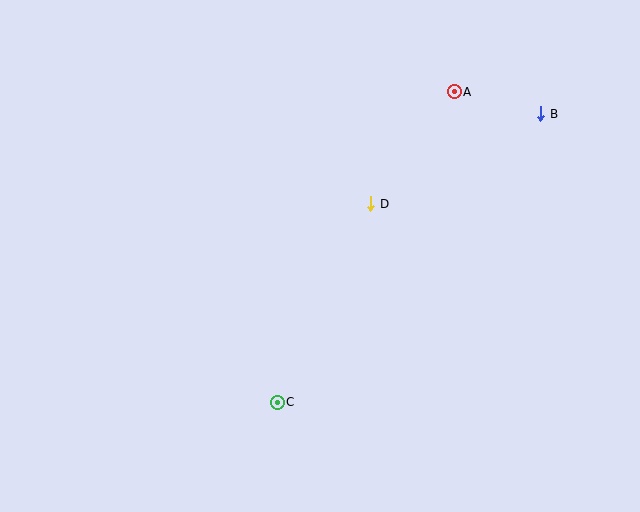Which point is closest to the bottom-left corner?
Point C is closest to the bottom-left corner.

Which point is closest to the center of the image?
Point D at (371, 204) is closest to the center.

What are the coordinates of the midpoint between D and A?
The midpoint between D and A is at (412, 148).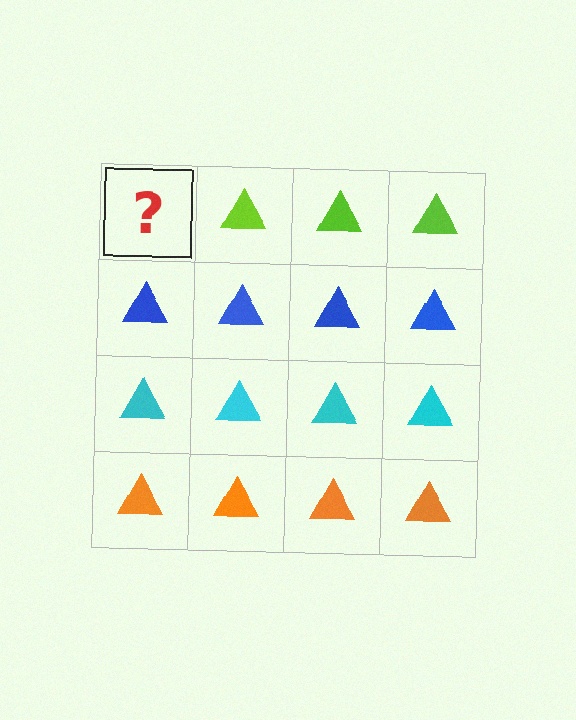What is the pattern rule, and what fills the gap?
The rule is that each row has a consistent color. The gap should be filled with a lime triangle.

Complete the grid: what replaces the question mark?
The question mark should be replaced with a lime triangle.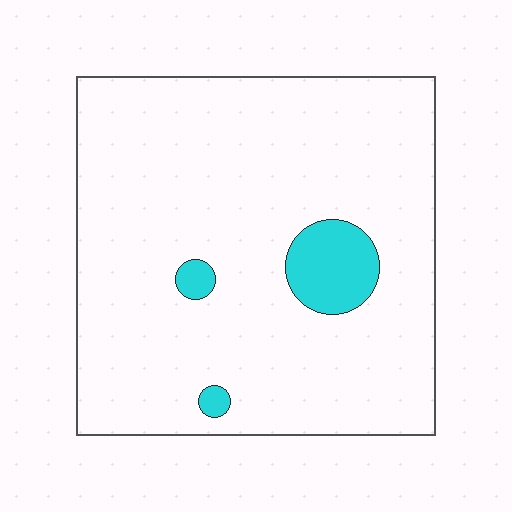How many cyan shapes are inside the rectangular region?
3.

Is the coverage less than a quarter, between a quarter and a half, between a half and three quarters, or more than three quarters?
Less than a quarter.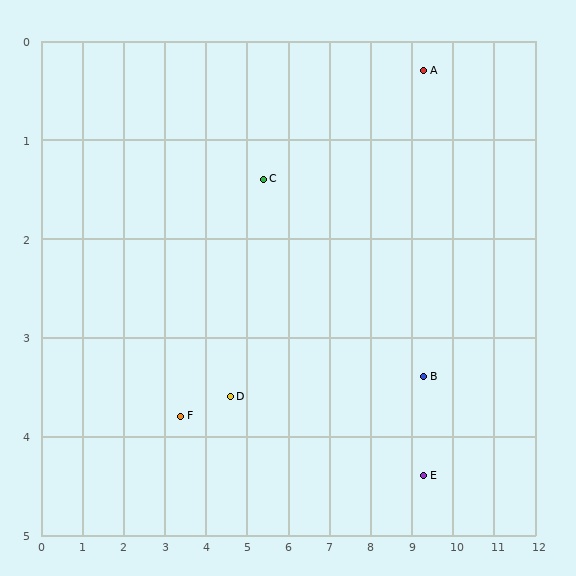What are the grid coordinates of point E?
Point E is at approximately (9.3, 4.4).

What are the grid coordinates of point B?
Point B is at approximately (9.3, 3.4).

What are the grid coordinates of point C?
Point C is at approximately (5.4, 1.4).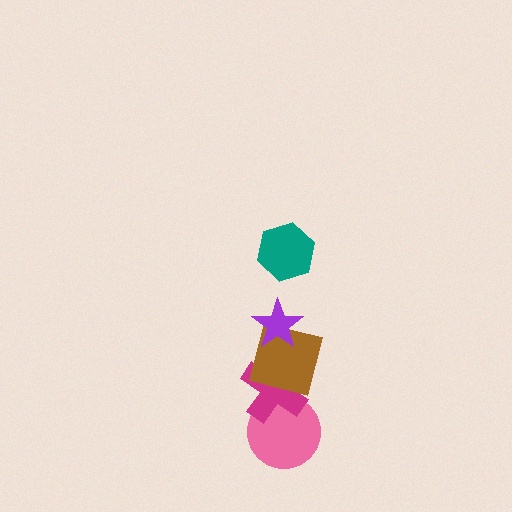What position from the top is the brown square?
The brown square is 3rd from the top.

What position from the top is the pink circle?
The pink circle is 5th from the top.